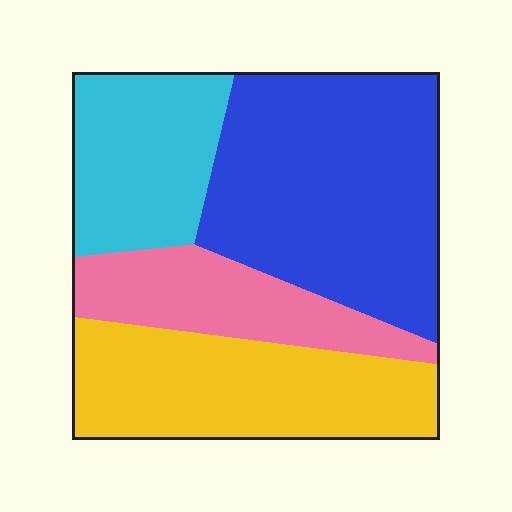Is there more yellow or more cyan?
Yellow.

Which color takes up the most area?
Blue, at roughly 40%.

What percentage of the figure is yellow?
Yellow covers 27% of the figure.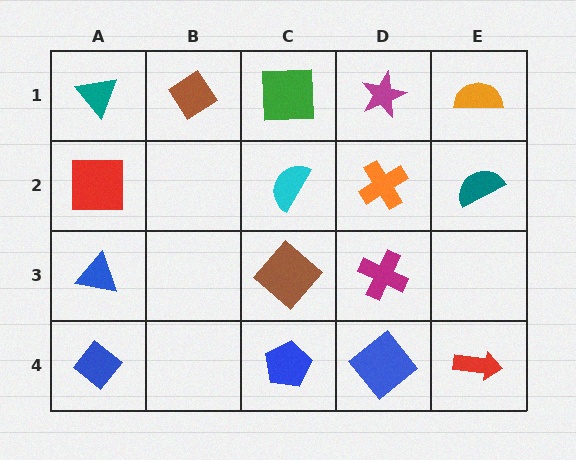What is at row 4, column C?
A blue pentagon.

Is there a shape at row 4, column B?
No, that cell is empty.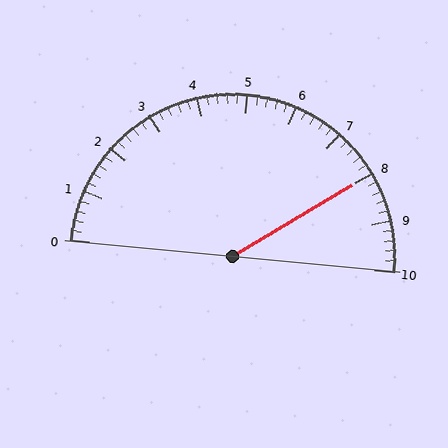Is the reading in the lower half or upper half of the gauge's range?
The reading is in the upper half of the range (0 to 10).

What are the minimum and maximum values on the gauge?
The gauge ranges from 0 to 10.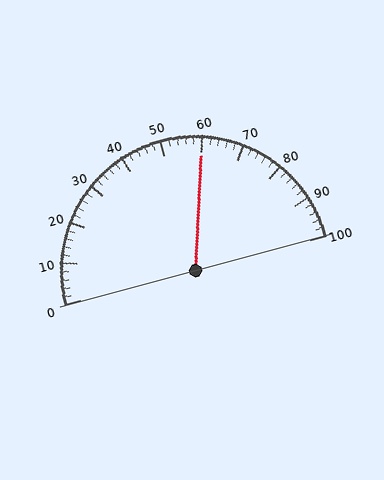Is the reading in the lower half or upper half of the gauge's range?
The reading is in the upper half of the range (0 to 100).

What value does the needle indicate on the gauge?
The needle indicates approximately 60.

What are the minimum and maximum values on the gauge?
The gauge ranges from 0 to 100.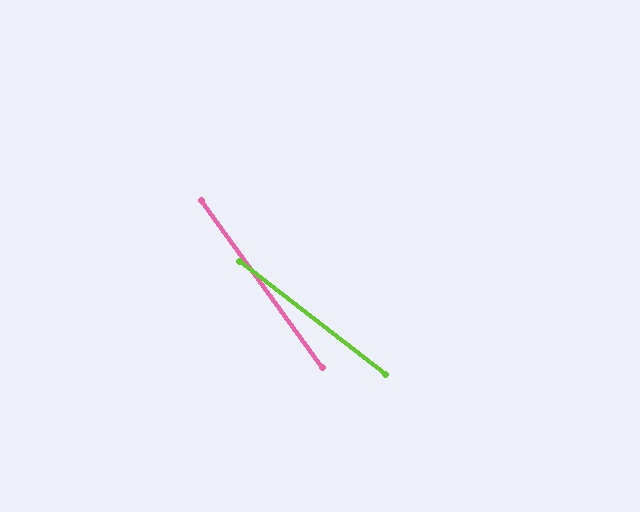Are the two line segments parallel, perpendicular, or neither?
Neither parallel nor perpendicular — they differ by about 16°.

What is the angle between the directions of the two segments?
Approximately 16 degrees.